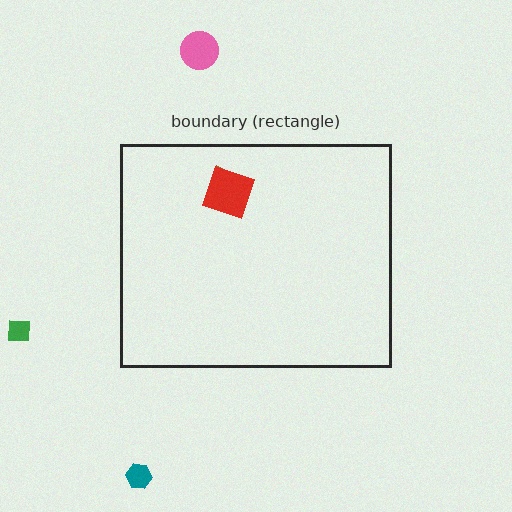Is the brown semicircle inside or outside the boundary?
Inside.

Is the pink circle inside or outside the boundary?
Outside.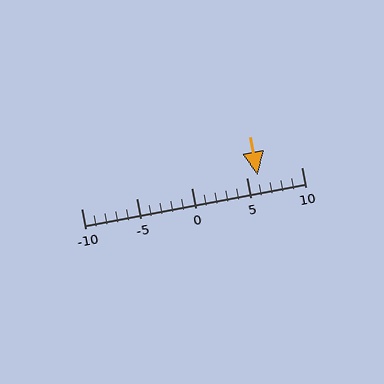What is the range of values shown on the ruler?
The ruler shows values from -10 to 10.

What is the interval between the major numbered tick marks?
The major tick marks are spaced 5 units apart.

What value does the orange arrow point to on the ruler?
The orange arrow points to approximately 6.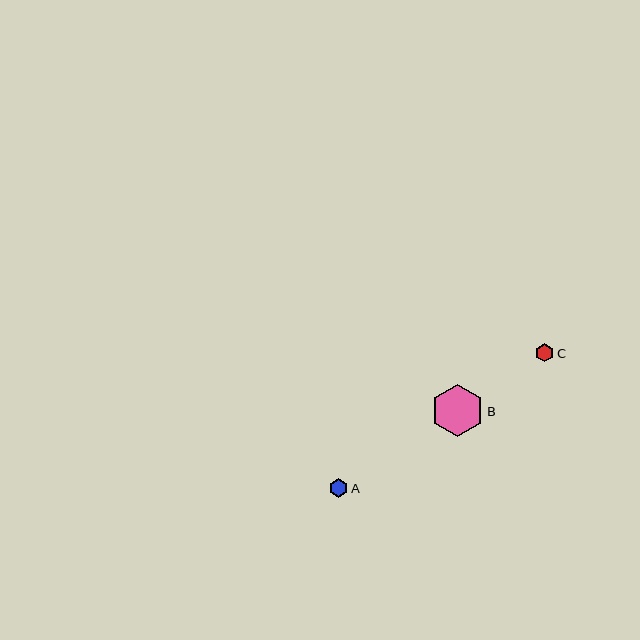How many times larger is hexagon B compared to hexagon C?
Hexagon B is approximately 2.9 times the size of hexagon C.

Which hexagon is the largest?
Hexagon B is the largest with a size of approximately 52 pixels.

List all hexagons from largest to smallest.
From largest to smallest: B, A, C.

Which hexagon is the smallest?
Hexagon C is the smallest with a size of approximately 18 pixels.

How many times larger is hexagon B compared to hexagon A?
Hexagon B is approximately 2.9 times the size of hexagon A.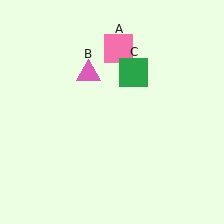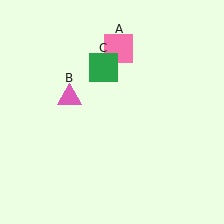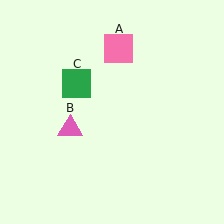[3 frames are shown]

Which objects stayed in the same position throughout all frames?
Pink square (object A) remained stationary.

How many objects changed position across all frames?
2 objects changed position: pink triangle (object B), green square (object C).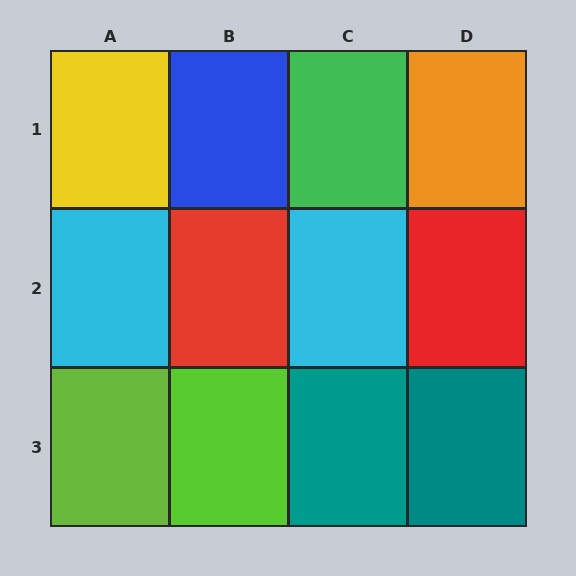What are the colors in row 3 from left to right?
Lime, lime, teal, teal.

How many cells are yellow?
1 cell is yellow.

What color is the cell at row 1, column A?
Yellow.